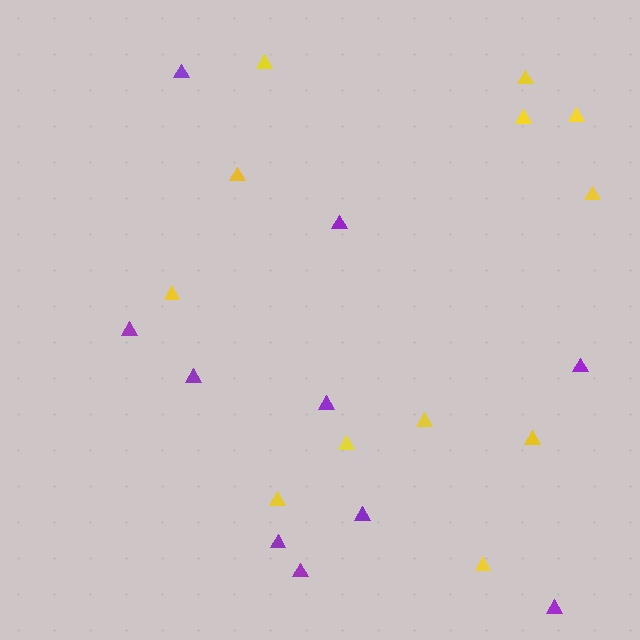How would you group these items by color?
There are 2 groups: one group of purple triangles (10) and one group of yellow triangles (12).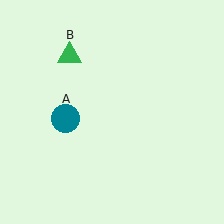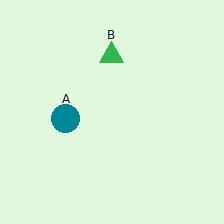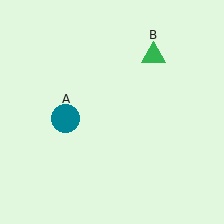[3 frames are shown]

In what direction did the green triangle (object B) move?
The green triangle (object B) moved right.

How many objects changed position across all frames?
1 object changed position: green triangle (object B).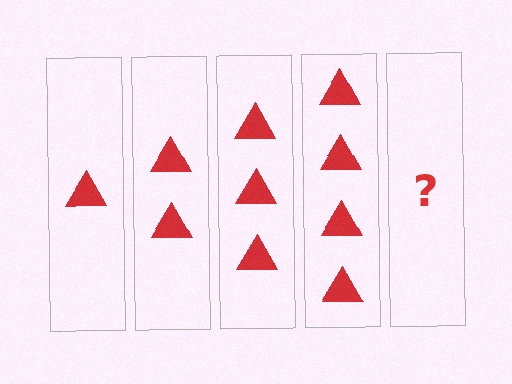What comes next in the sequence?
The next element should be 5 triangles.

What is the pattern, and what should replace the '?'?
The pattern is that each step adds one more triangle. The '?' should be 5 triangles.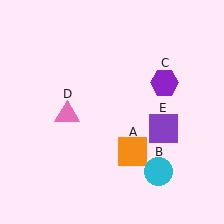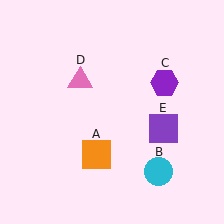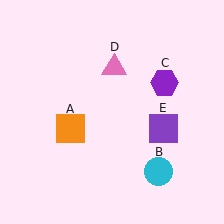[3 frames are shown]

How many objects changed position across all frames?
2 objects changed position: orange square (object A), pink triangle (object D).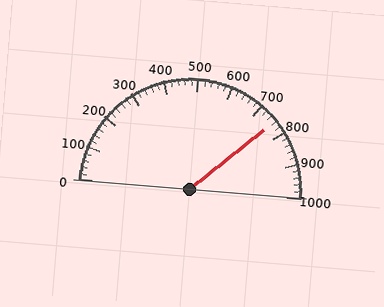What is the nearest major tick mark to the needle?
The nearest major tick mark is 800.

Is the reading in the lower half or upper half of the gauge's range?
The reading is in the upper half of the range (0 to 1000).